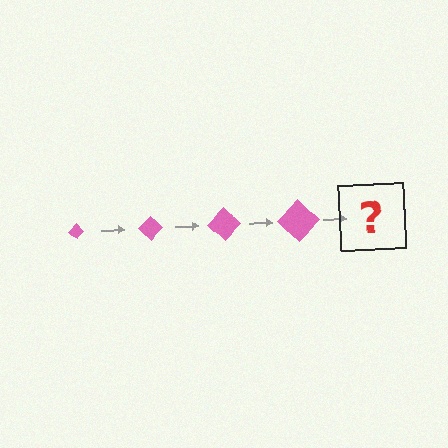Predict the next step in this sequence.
The next step is a pink diamond, larger than the previous one.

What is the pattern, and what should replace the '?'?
The pattern is that the diamond gets progressively larger each step. The '?' should be a pink diamond, larger than the previous one.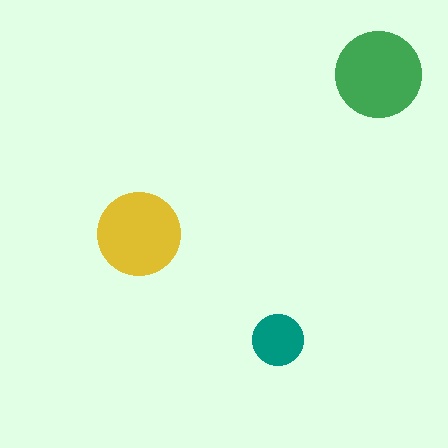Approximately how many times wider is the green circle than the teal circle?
About 1.5 times wider.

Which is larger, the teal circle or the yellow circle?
The yellow one.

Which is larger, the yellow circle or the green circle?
The green one.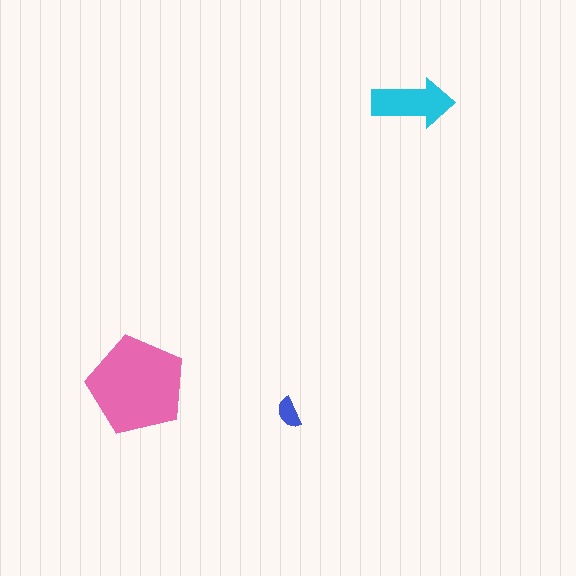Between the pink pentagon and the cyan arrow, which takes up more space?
The pink pentagon.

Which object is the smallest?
The blue semicircle.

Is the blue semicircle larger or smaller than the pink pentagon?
Smaller.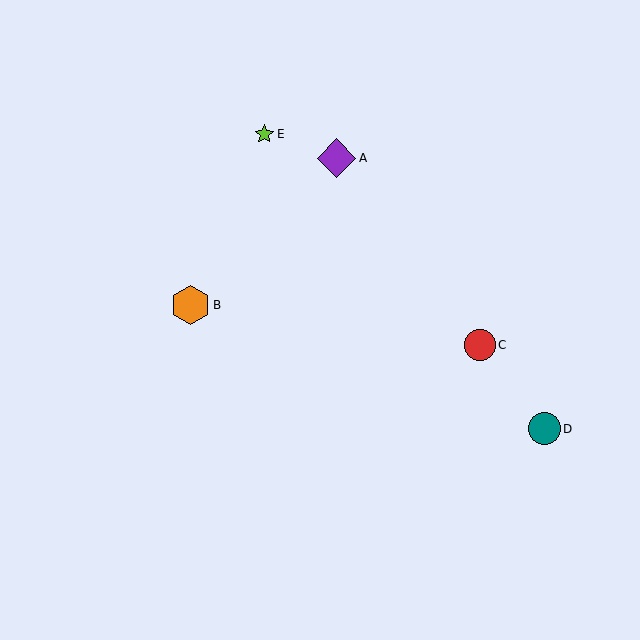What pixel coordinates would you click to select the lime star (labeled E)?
Click at (264, 134) to select the lime star E.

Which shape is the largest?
The purple diamond (labeled A) is the largest.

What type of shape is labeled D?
Shape D is a teal circle.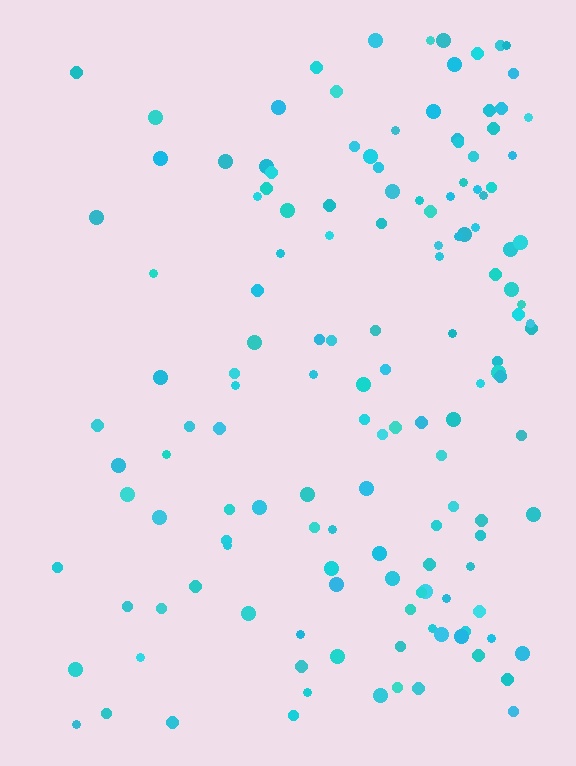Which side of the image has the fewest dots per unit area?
The left.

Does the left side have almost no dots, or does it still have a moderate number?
Still a moderate number, just noticeably fewer than the right.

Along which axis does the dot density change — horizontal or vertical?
Horizontal.